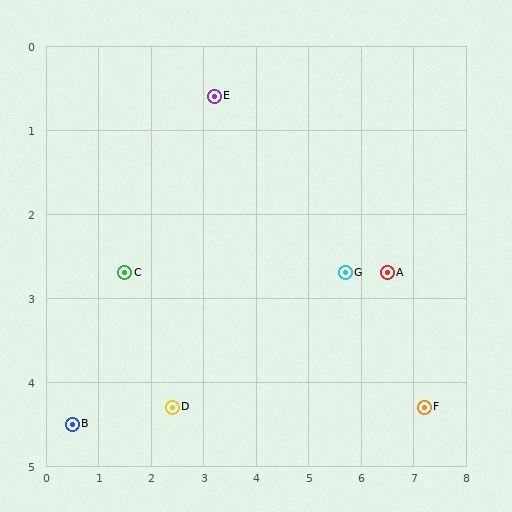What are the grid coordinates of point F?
Point F is at approximately (7.2, 4.3).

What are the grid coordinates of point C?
Point C is at approximately (1.5, 2.7).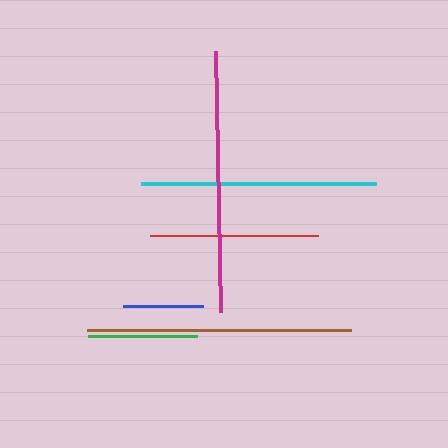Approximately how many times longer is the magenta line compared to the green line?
The magenta line is approximately 2.4 times the length of the green line.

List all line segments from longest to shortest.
From longest to shortest: brown, magenta, cyan, red, green, blue.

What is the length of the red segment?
The red segment is approximately 168 pixels long.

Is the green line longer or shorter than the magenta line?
The magenta line is longer than the green line.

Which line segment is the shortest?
The blue line is the shortest at approximately 80 pixels.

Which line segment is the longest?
The brown line is the longest at approximately 264 pixels.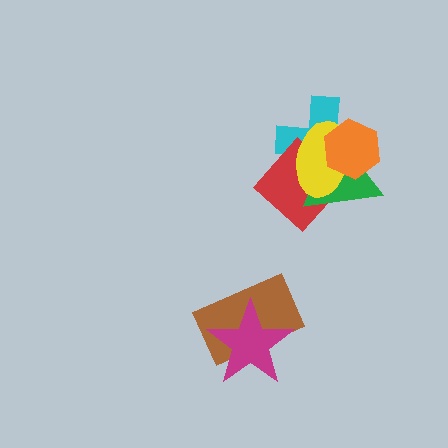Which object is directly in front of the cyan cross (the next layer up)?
The red diamond is directly in front of the cyan cross.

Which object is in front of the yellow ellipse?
The orange hexagon is in front of the yellow ellipse.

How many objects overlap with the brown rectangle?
1 object overlaps with the brown rectangle.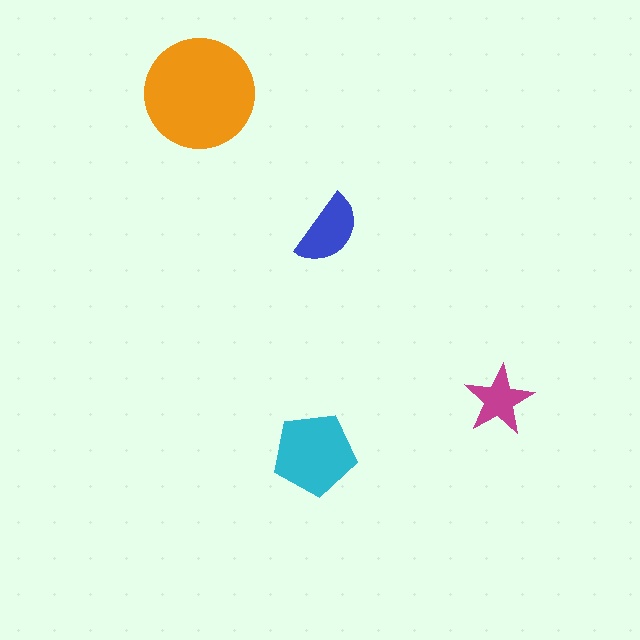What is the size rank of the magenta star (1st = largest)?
4th.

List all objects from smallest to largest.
The magenta star, the blue semicircle, the cyan pentagon, the orange circle.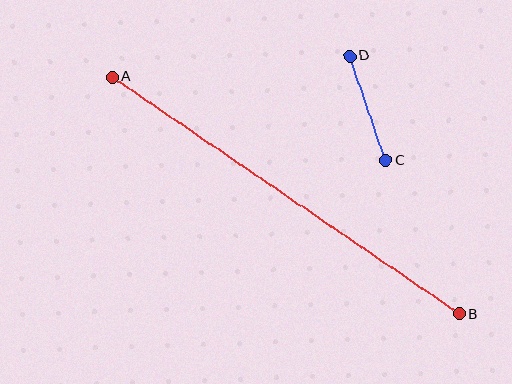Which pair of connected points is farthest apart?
Points A and B are farthest apart.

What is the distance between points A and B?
The distance is approximately 420 pixels.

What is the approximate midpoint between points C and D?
The midpoint is at approximately (368, 108) pixels.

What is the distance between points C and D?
The distance is approximately 110 pixels.